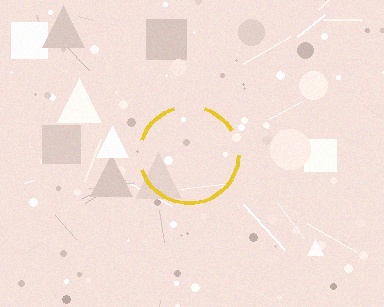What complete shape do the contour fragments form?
The contour fragments form a circle.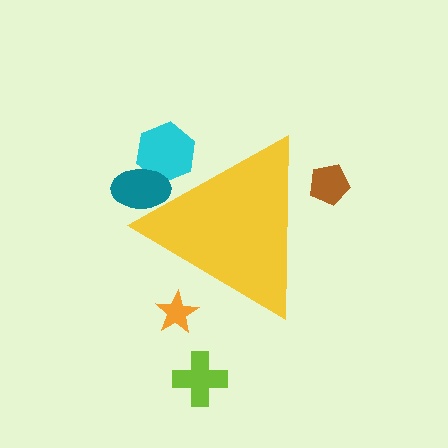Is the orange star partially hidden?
Yes, the orange star is partially hidden behind the yellow triangle.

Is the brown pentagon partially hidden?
Yes, the brown pentagon is partially hidden behind the yellow triangle.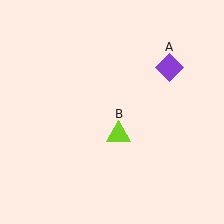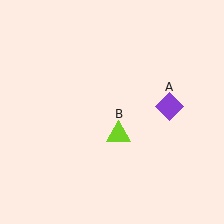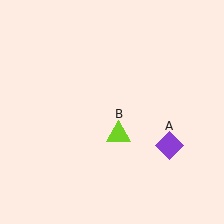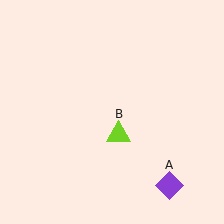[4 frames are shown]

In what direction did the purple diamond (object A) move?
The purple diamond (object A) moved down.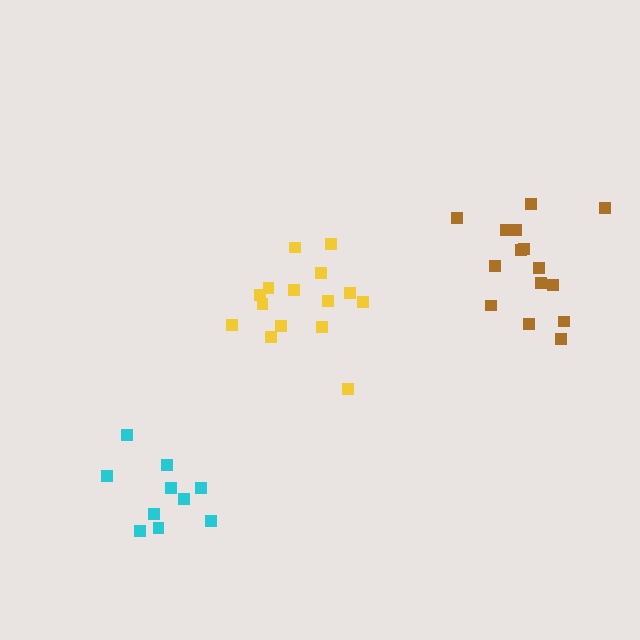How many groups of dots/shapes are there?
There are 3 groups.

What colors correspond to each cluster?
The clusters are colored: yellow, cyan, brown.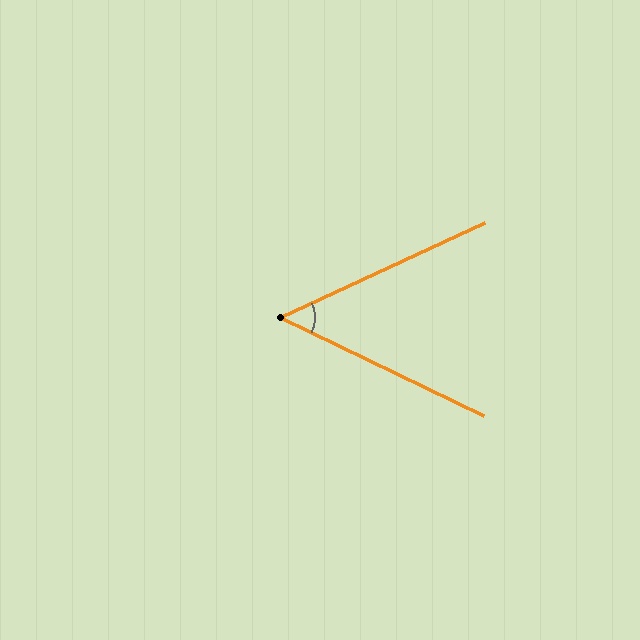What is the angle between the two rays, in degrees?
Approximately 51 degrees.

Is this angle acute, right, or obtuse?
It is acute.